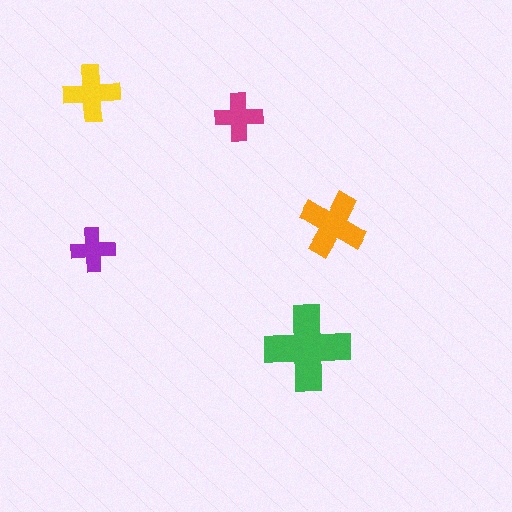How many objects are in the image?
There are 5 objects in the image.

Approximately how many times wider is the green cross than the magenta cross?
About 2 times wider.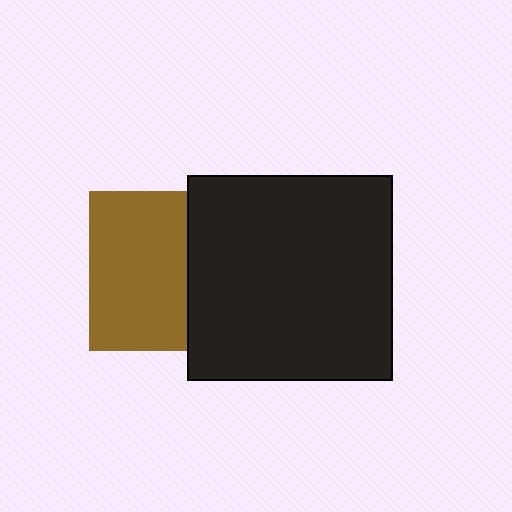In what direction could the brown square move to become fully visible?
The brown square could move left. That would shift it out from behind the black square entirely.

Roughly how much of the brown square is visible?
About half of it is visible (roughly 61%).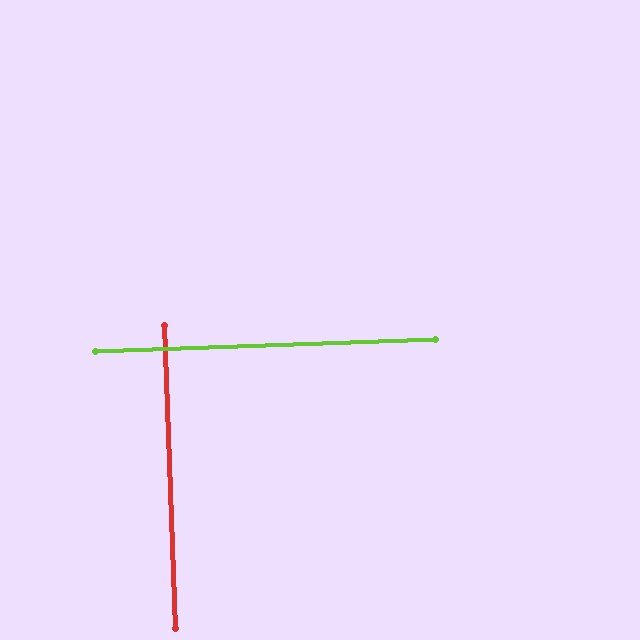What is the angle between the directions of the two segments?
Approximately 90 degrees.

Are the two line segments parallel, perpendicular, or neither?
Perpendicular — they meet at approximately 90°.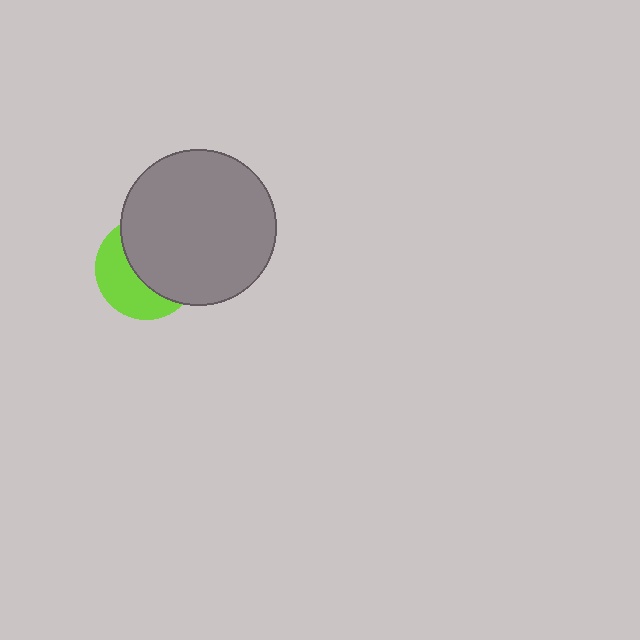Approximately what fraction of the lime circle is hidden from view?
Roughly 58% of the lime circle is hidden behind the gray circle.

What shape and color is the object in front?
The object in front is a gray circle.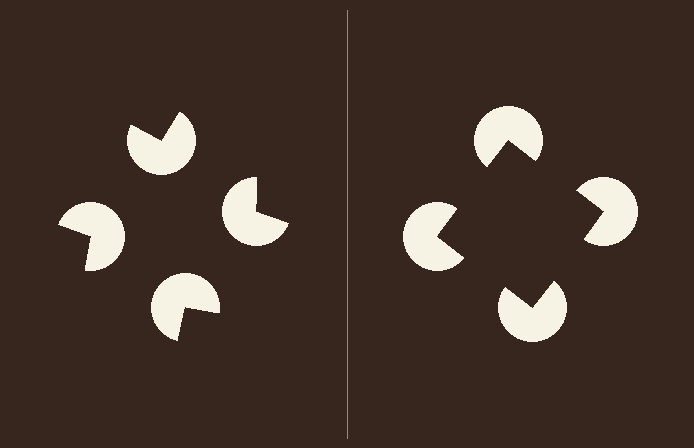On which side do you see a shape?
An illusory square appears on the right side. On the left side the wedge cuts are rotated, so no coherent shape forms.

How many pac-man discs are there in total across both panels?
8 — 4 on each side.